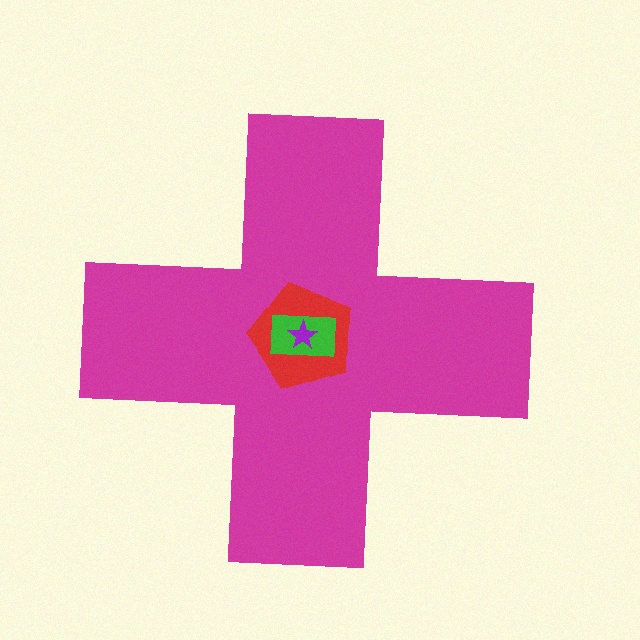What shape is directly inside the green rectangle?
The purple star.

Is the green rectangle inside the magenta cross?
Yes.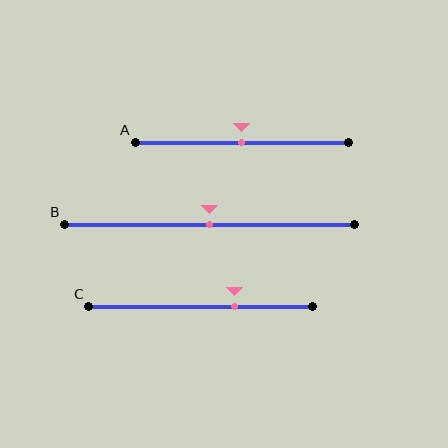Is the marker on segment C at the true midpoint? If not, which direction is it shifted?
No, the marker on segment C is shifted to the right by about 15% of the segment length.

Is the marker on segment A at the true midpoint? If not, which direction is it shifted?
Yes, the marker on segment A is at the true midpoint.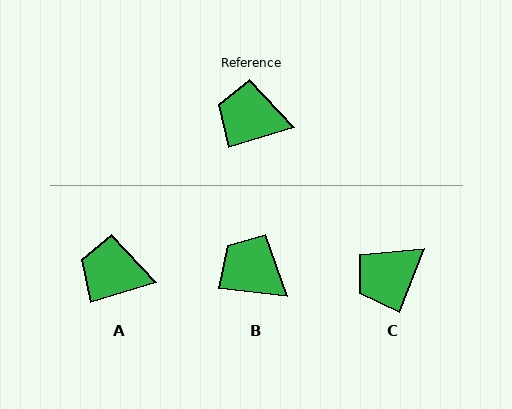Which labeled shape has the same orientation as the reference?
A.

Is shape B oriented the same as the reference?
No, it is off by about 24 degrees.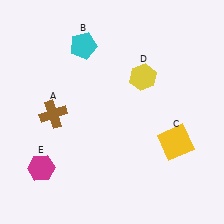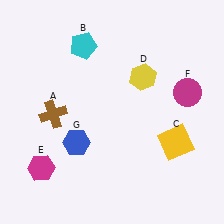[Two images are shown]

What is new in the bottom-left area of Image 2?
A blue hexagon (G) was added in the bottom-left area of Image 2.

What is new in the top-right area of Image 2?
A magenta circle (F) was added in the top-right area of Image 2.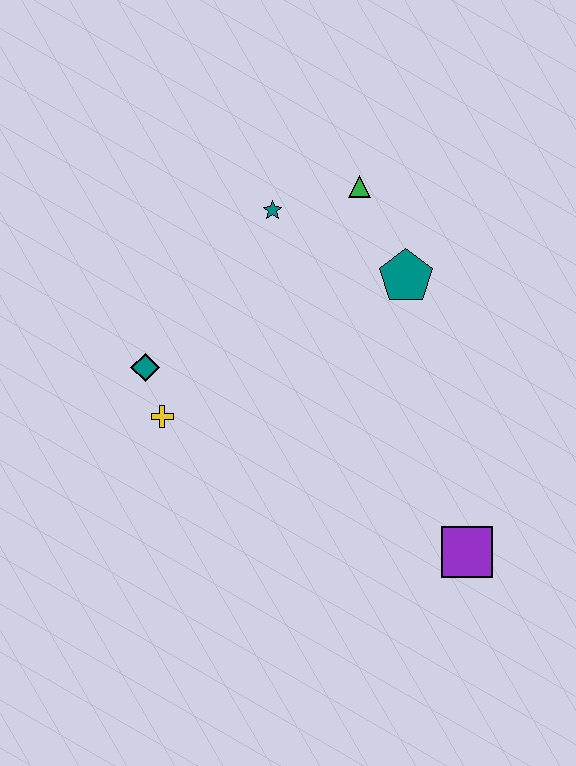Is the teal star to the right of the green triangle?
No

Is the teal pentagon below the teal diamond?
No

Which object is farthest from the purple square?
The teal star is farthest from the purple square.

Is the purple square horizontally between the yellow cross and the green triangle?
No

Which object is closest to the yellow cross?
The teal diamond is closest to the yellow cross.